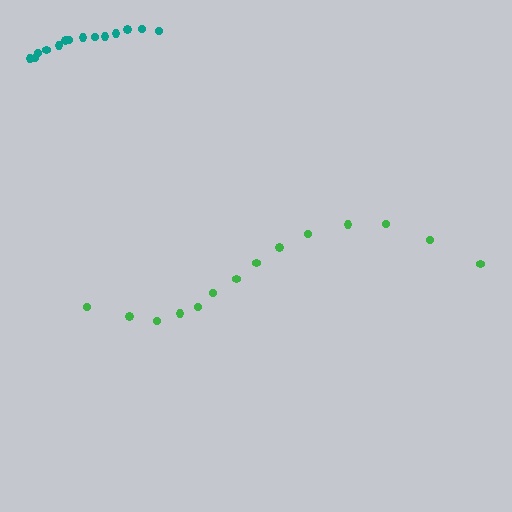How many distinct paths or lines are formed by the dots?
There are 2 distinct paths.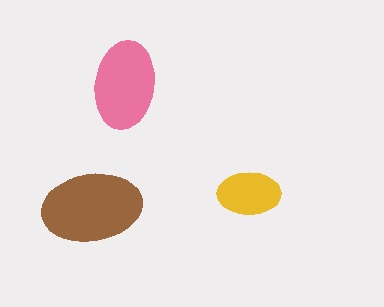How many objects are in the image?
There are 3 objects in the image.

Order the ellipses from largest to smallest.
the brown one, the pink one, the yellow one.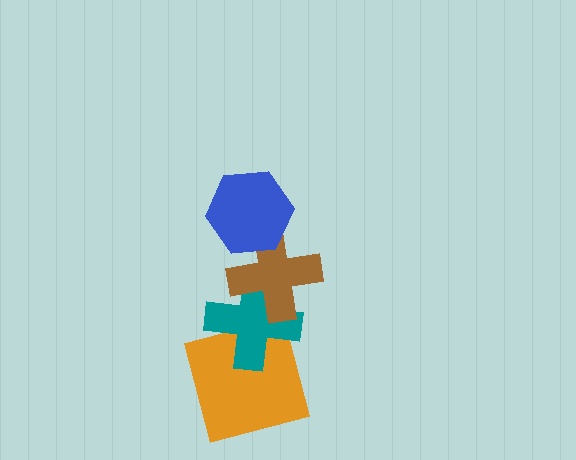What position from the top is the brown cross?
The brown cross is 2nd from the top.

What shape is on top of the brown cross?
The blue hexagon is on top of the brown cross.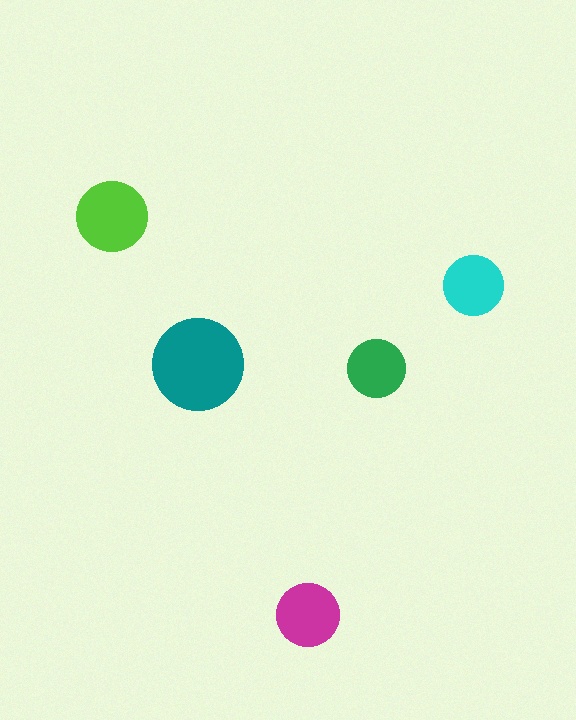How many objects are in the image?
There are 5 objects in the image.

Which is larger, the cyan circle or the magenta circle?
The magenta one.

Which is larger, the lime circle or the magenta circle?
The lime one.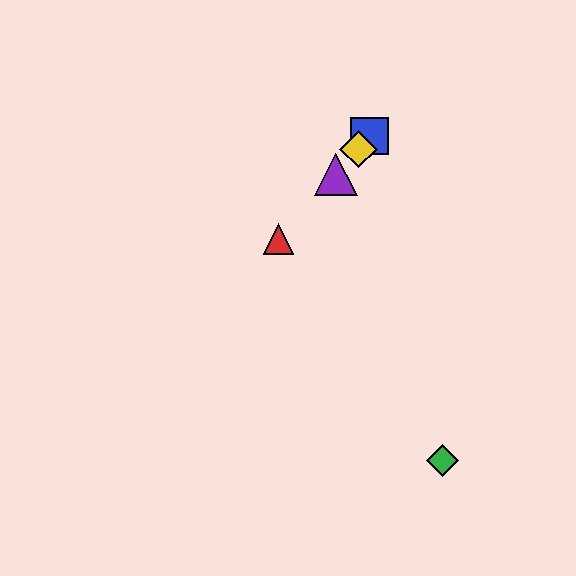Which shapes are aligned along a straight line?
The red triangle, the blue square, the yellow diamond, the purple triangle are aligned along a straight line.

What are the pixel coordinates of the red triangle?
The red triangle is at (279, 239).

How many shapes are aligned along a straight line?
4 shapes (the red triangle, the blue square, the yellow diamond, the purple triangle) are aligned along a straight line.